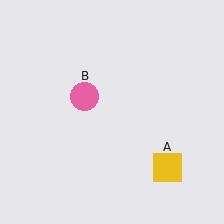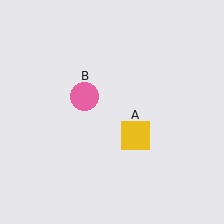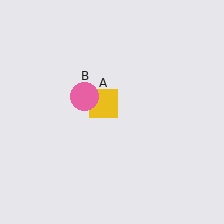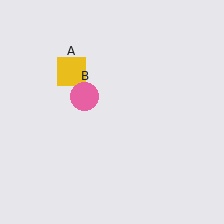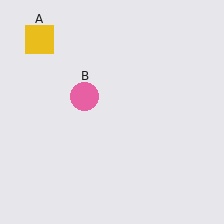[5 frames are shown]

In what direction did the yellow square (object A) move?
The yellow square (object A) moved up and to the left.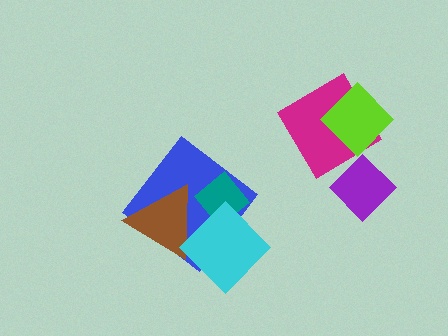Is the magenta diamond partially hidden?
Yes, it is partially covered by another shape.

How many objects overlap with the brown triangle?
3 objects overlap with the brown triangle.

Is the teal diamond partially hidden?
Yes, it is partially covered by another shape.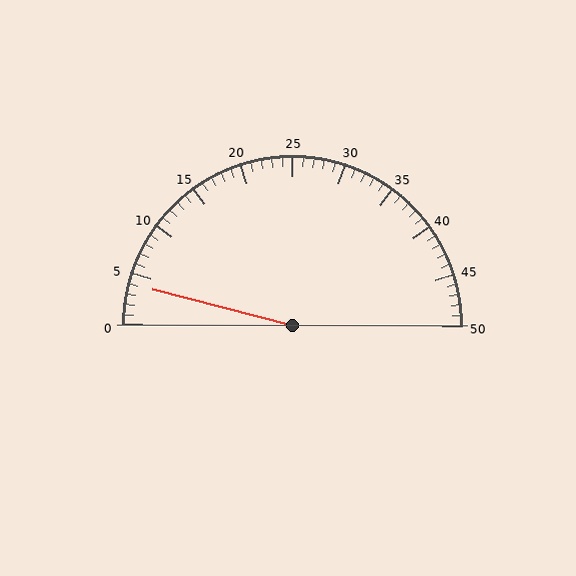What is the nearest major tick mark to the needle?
The nearest major tick mark is 5.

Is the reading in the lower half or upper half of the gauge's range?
The reading is in the lower half of the range (0 to 50).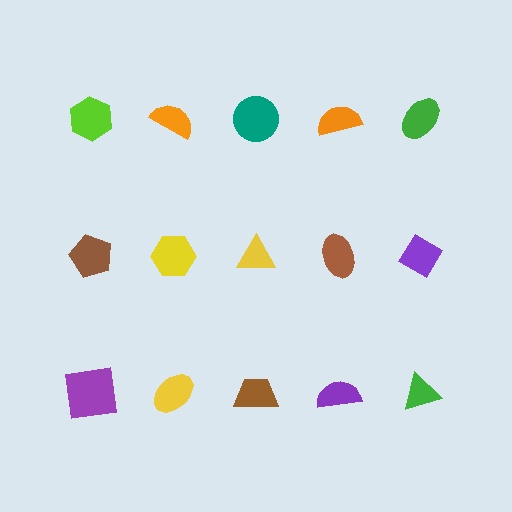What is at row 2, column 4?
A brown ellipse.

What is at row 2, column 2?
A yellow hexagon.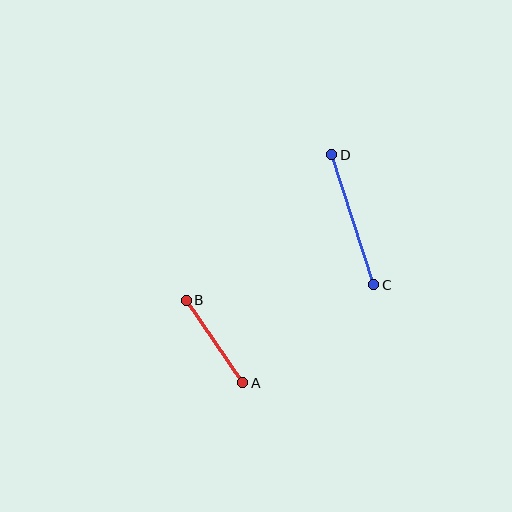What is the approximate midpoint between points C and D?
The midpoint is at approximately (353, 220) pixels.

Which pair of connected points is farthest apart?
Points C and D are farthest apart.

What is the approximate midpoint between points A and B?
The midpoint is at approximately (215, 341) pixels.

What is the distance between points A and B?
The distance is approximately 100 pixels.